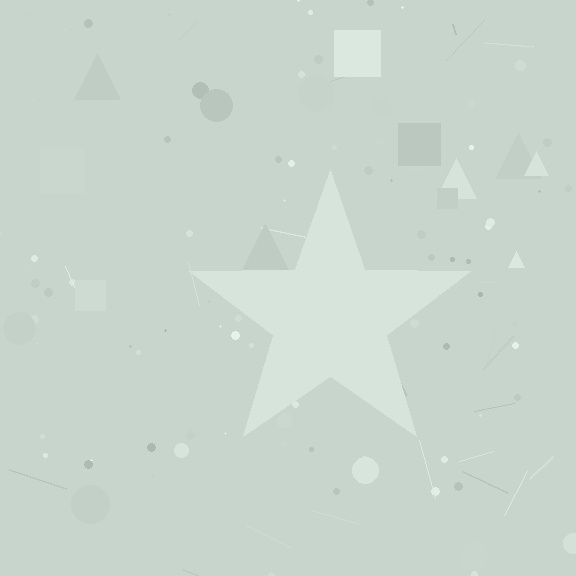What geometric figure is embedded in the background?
A star is embedded in the background.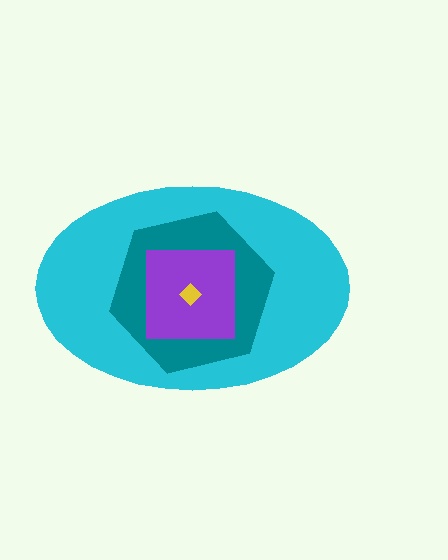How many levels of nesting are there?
4.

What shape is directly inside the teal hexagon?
The purple square.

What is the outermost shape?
The cyan ellipse.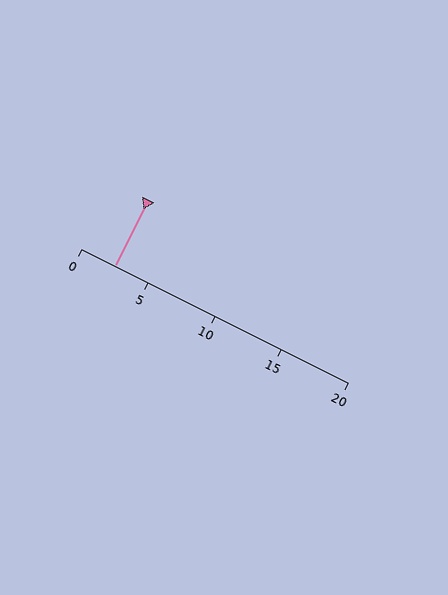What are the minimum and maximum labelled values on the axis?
The axis runs from 0 to 20.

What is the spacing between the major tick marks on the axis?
The major ticks are spaced 5 apart.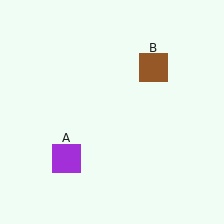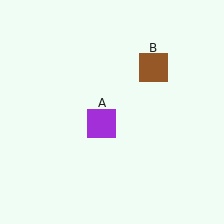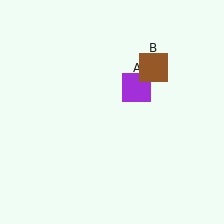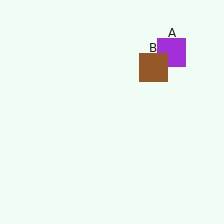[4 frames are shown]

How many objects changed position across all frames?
1 object changed position: purple square (object A).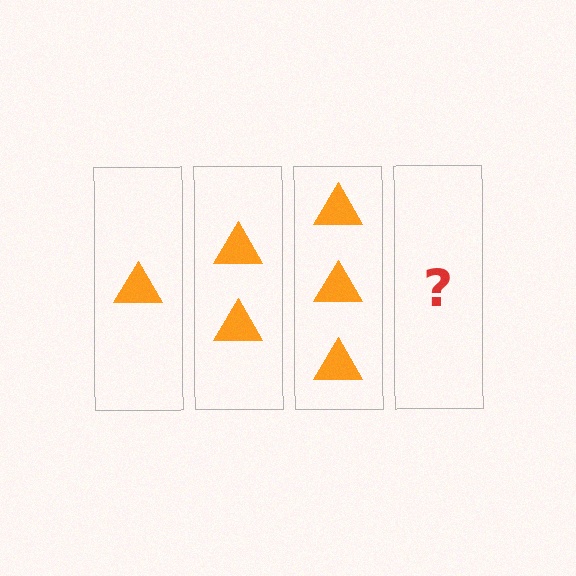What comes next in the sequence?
The next element should be 4 triangles.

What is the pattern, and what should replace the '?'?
The pattern is that each step adds one more triangle. The '?' should be 4 triangles.